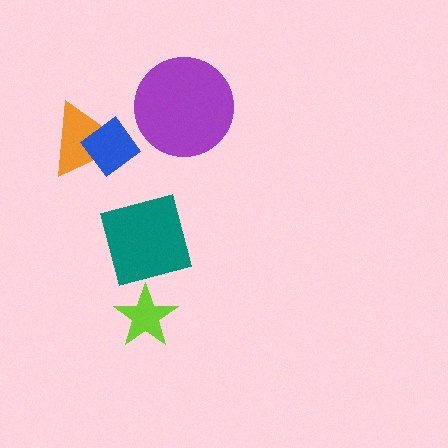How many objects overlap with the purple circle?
0 objects overlap with the purple circle.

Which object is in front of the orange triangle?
The blue diamond is in front of the orange triangle.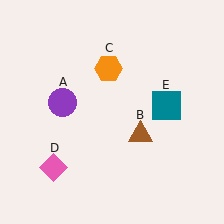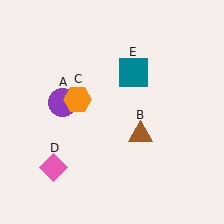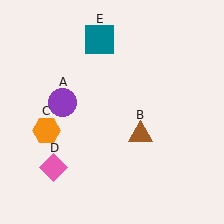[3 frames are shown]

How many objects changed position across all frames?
2 objects changed position: orange hexagon (object C), teal square (object E).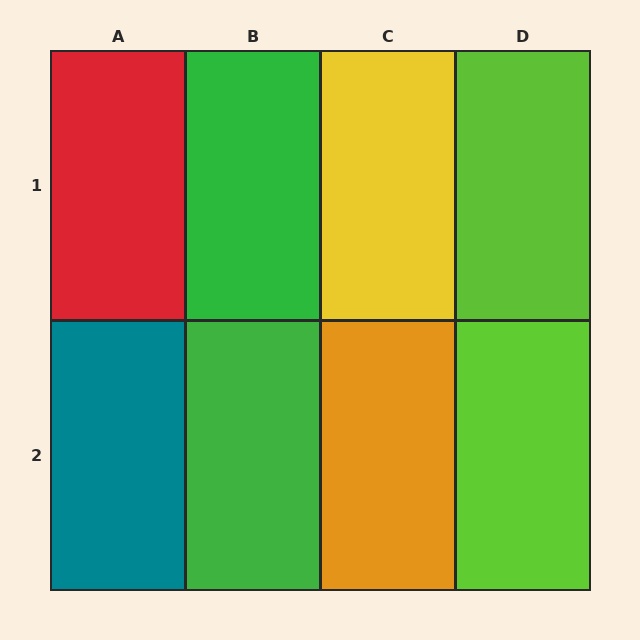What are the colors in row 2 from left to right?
Teal, green, orange, lime.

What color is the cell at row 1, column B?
Green.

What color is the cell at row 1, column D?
Lime.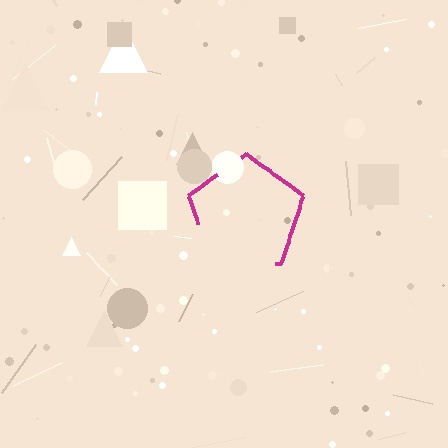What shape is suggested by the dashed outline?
The dashed outline suggests a pentagon.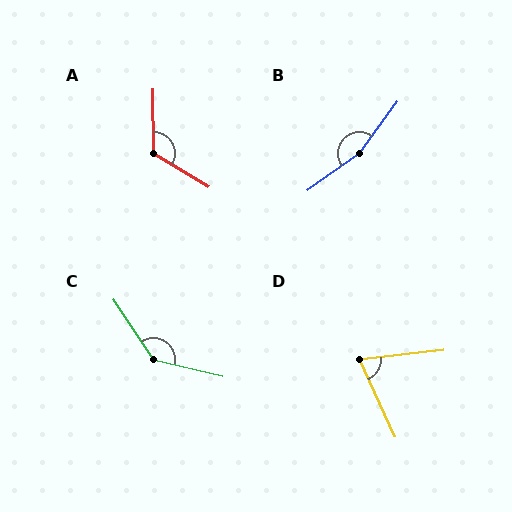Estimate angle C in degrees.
Approximately 137 degrees.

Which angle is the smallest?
D, at approximately 72 degrees.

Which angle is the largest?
B, at approximately 162 degrees.